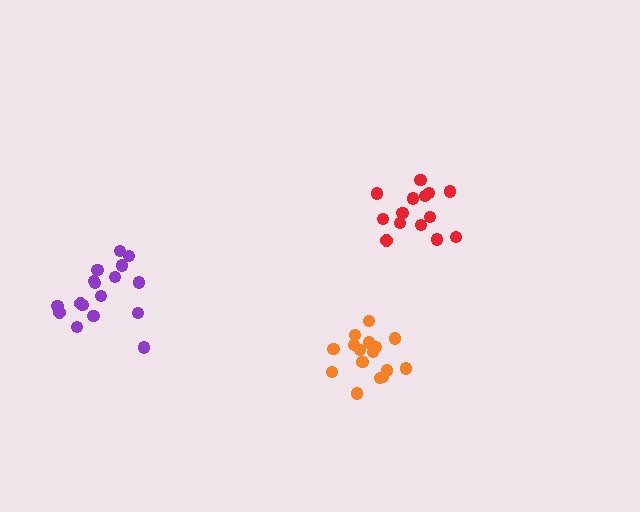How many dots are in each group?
Group 1: 16 dots, Group 2: 14 dots, Group 3: 17 dots (47 total).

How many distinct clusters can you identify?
There are 3 distinct clusters.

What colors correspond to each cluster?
The clusters are colored: orange, red, purple.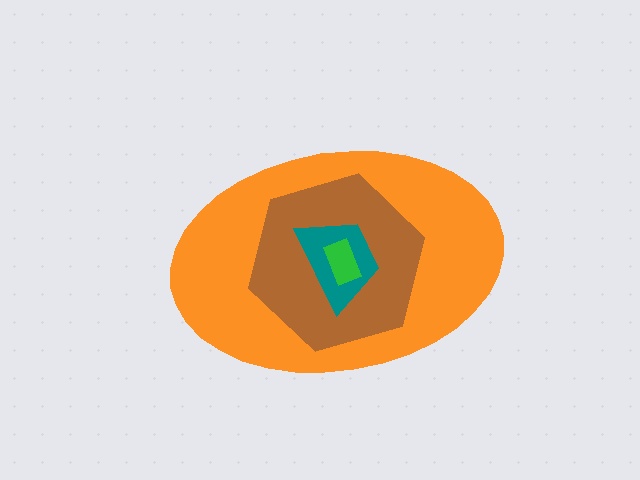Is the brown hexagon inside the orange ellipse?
Yes.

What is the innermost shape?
The green rectangle.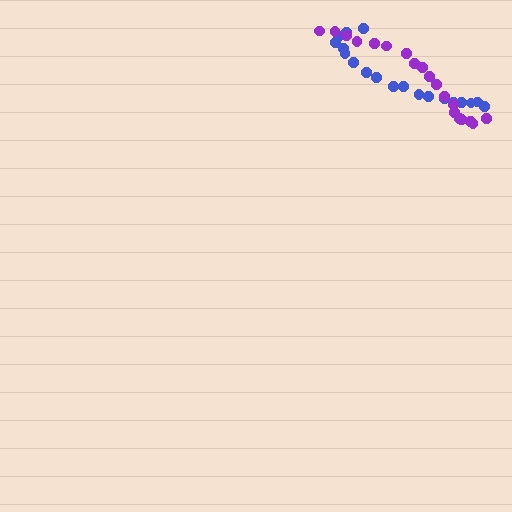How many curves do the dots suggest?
There are 2 distinct paths.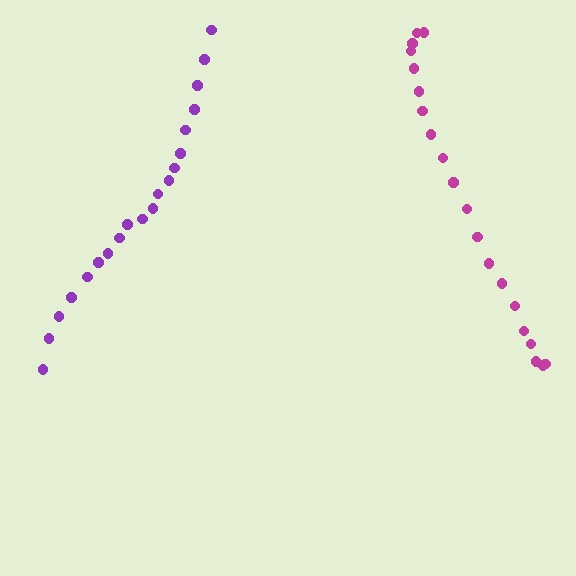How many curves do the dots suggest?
There are 2 distinct paths.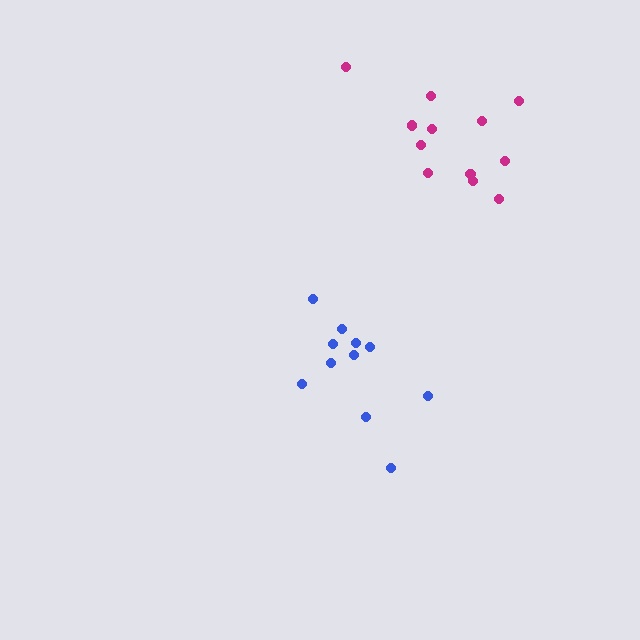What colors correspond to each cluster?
The clusters are colored: blue, magenta.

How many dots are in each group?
Group 1: 11 dots, Group 2: 12 dots (23 total).